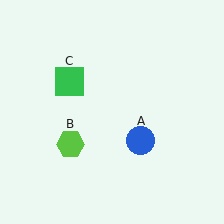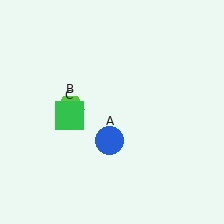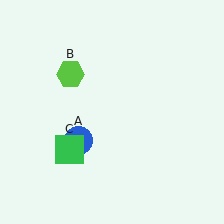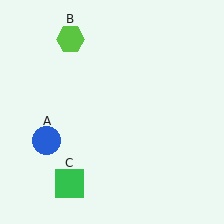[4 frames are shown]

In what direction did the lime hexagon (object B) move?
The lime hexagon (object B) moved up.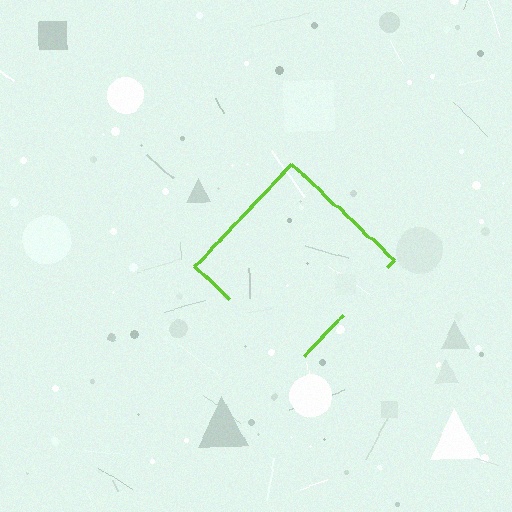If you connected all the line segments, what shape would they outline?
They would outline a diamond.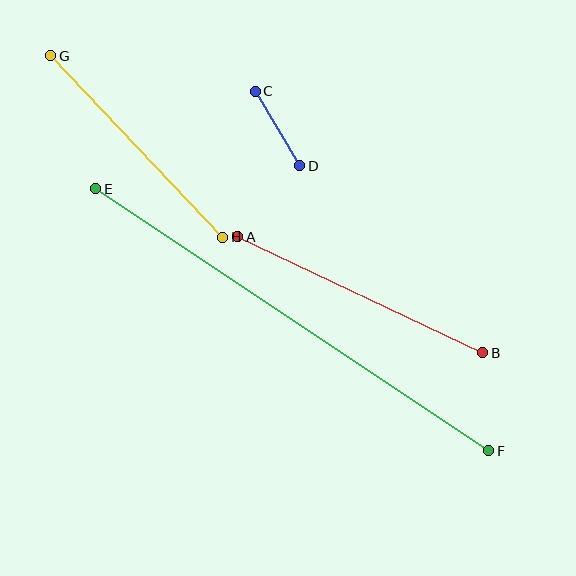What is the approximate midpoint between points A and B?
The midpoint is at approximately (360, 295) pixels.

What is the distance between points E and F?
The distance is approximately 472 pixels.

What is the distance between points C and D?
The distance is approximately 87 pixels.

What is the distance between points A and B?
The distance is approximately 271 pixels.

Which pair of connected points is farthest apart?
Points E and F are farthest apart.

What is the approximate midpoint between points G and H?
The midpoint is at approximately (137, 147) pixels.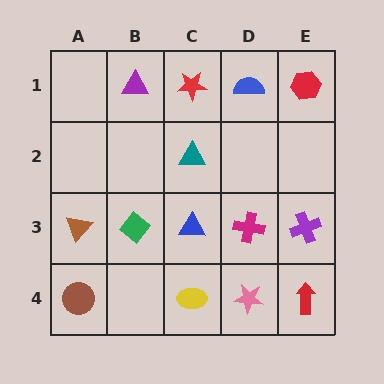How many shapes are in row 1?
4 shapes.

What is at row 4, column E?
A red arrow.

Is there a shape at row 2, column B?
No, that cell is empty.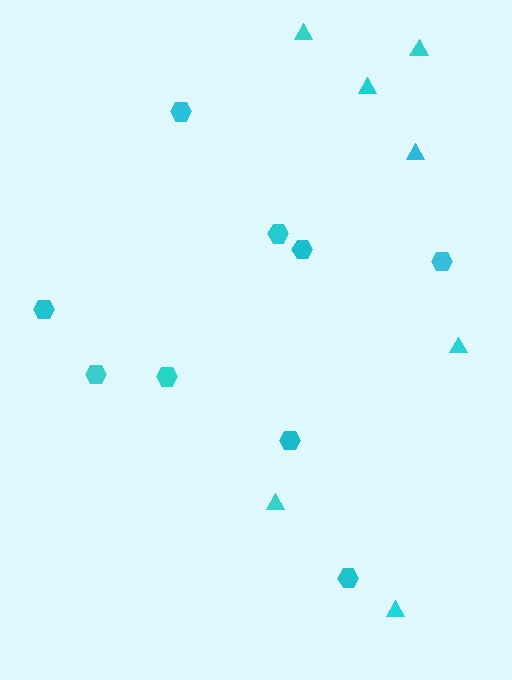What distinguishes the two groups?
There are 2 groups: one group of triangles (7) and one group of hexagons (9).